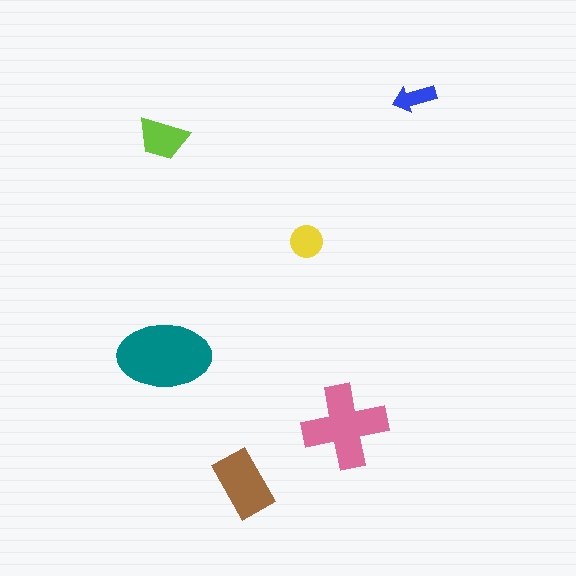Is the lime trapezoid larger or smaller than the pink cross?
Smaller.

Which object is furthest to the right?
The blue arrow is rightmost.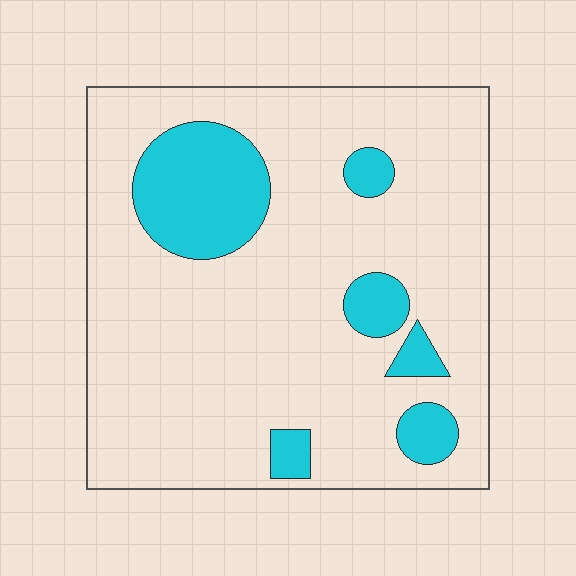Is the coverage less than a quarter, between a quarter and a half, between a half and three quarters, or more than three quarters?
Less than a quarter.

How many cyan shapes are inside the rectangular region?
6.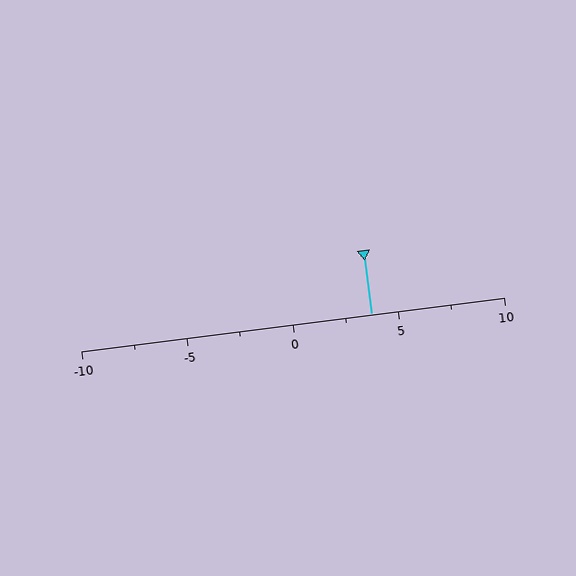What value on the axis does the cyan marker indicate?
The marker indicates approximately 3.8.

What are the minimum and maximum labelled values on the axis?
The axis runs from -10 to 10.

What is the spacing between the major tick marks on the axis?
The major ticks are spaced 5 apart.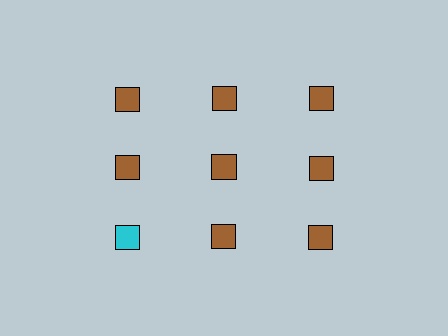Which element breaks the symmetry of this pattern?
The cyan square in the third row, leftmost column breaks the symmetry. All other shapes are brown squares.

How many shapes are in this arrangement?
There are 9 shapes arranged in a grid pattern.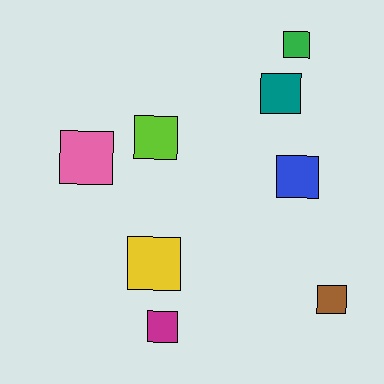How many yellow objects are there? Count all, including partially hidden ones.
There is 1 yellow object.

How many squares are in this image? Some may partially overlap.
There are 8 squares.